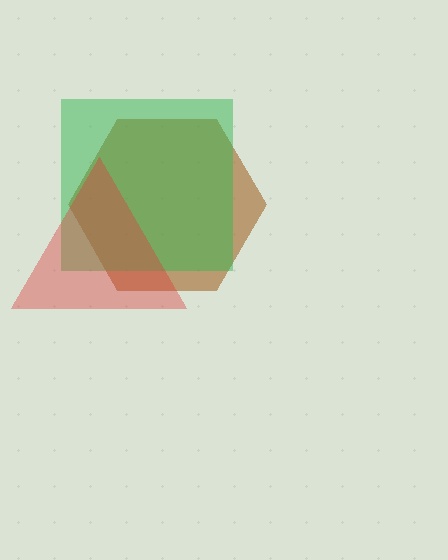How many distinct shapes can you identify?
There are 3 distinct shapes: a brown hexagon, a green square, a red triangle.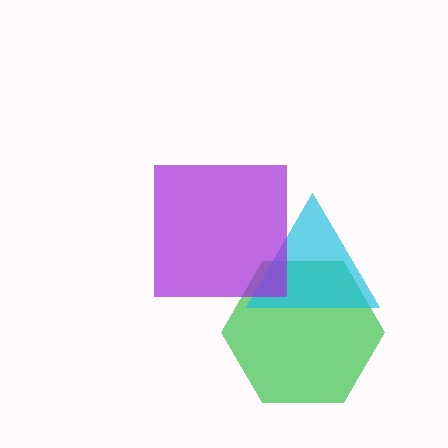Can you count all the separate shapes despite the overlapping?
Yes, there are 3 separate shapes.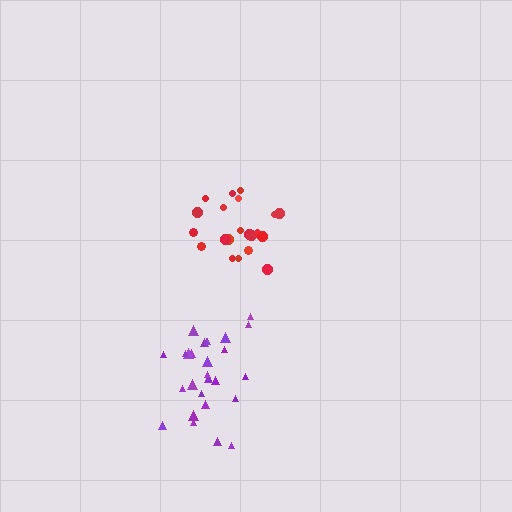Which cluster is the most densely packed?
Red.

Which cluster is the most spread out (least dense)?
Purple.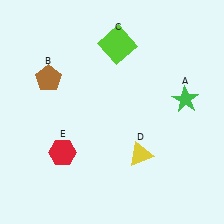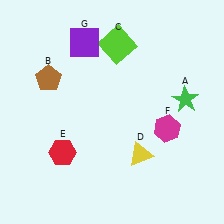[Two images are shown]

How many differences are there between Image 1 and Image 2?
There are 2 differences between the two images.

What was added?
A magenta hexagon (F), a purple square (G) were added in Image 2.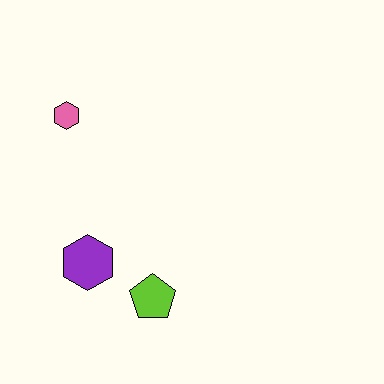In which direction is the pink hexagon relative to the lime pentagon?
The pink hexagon is above the lime pentagon.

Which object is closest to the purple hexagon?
The lime pentagon is closest to the purple hexagon.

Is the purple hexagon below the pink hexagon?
Yes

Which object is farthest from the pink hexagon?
The lime pentagon is farthest from the pink hexagon.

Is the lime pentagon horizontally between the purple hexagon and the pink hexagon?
No